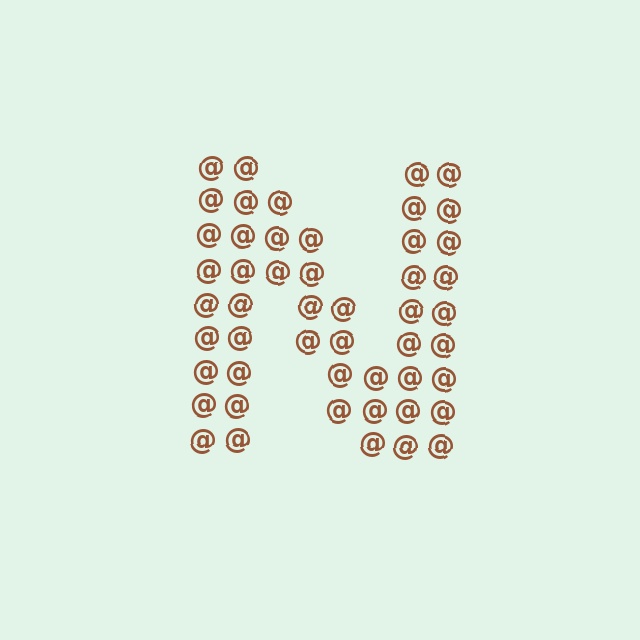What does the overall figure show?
The overall figure shows the letter N.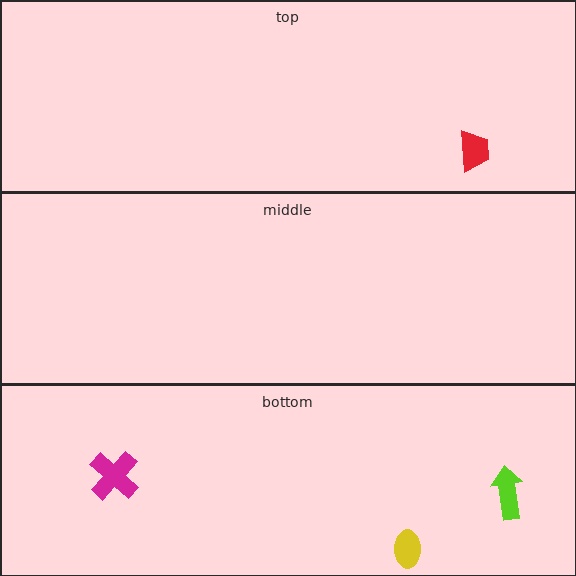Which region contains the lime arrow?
The bottom region.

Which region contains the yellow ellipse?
The bottom region.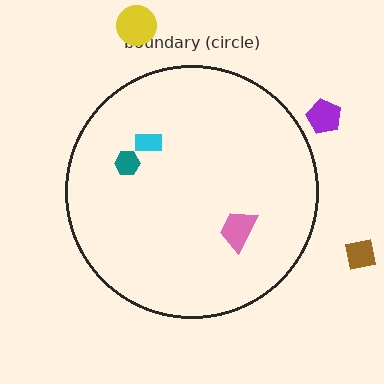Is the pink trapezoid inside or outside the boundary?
Inside.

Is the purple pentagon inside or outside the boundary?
Outside.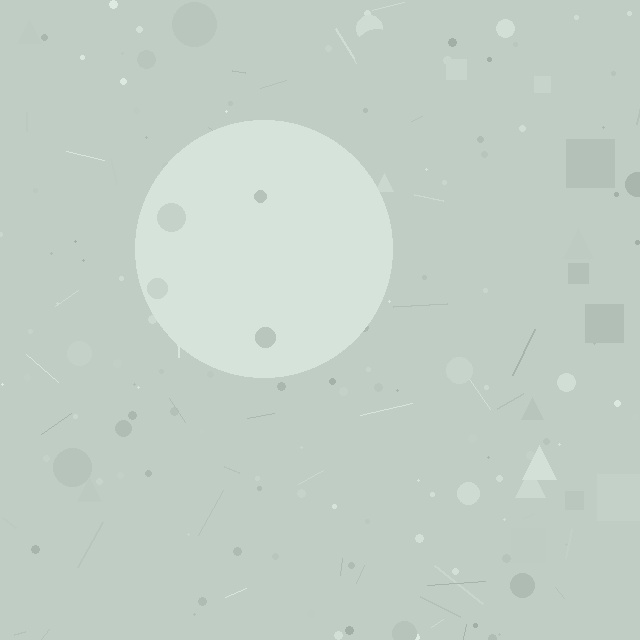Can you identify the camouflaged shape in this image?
The camouflaged shape is a circle.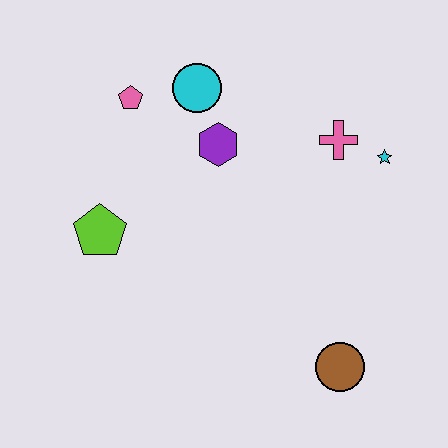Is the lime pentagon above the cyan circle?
No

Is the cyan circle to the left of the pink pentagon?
No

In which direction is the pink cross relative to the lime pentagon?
The pink cross is to the right of the lime pentagon.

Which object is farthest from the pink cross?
The lime pentagon is farthest from the pink cross.